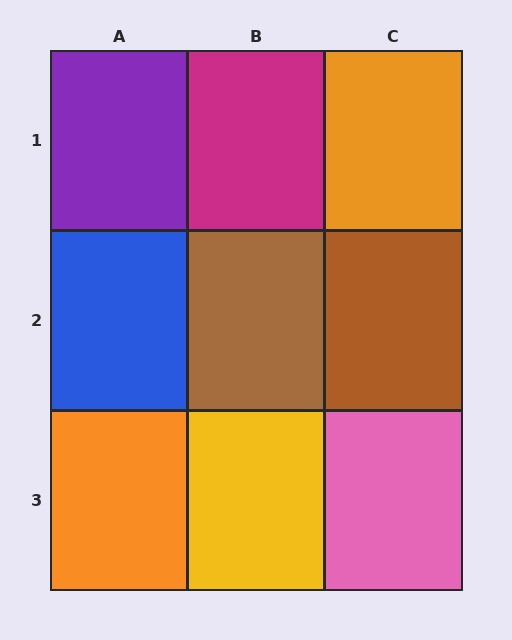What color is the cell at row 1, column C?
Orange.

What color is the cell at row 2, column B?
Brown.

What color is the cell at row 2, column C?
Brown.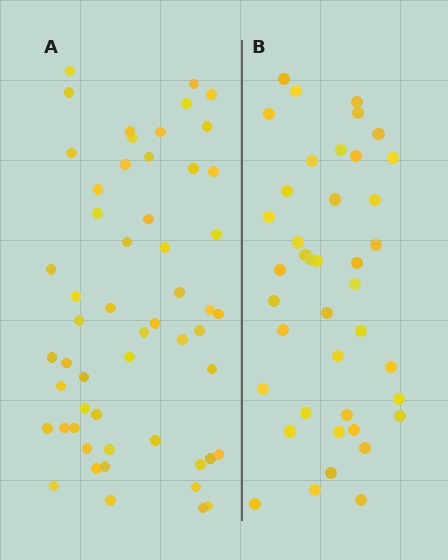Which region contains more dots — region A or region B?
Region A (the left region) has more dots.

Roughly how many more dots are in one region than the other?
Region A has approximately 15 more dots than region B.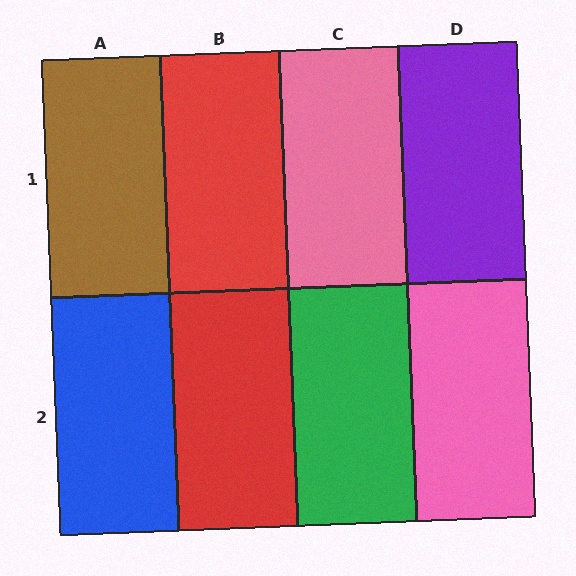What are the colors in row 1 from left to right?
Brown, red, pink, purple.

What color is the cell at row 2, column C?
Green.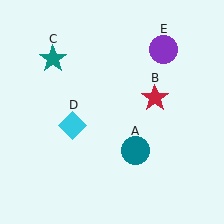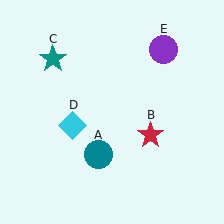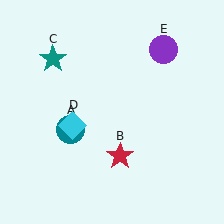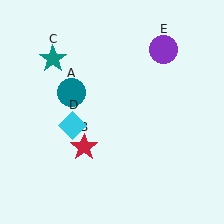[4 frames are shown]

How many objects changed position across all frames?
2 objects changed position: teal circle (object A), red star (object B).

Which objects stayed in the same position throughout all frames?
Teal star (object C) and cyan diamond (object D) and purple circle (object E) remained stationary.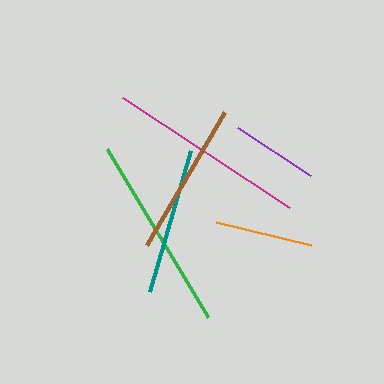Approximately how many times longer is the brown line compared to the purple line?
The brown line is approximately 1.8 times the length of the purple line.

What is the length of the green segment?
The green segment is approximately 196 pixels long.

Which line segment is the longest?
The magenta line is the longest at approximately 199 pixels.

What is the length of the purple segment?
The purple segment is approximately 87 pixels long.